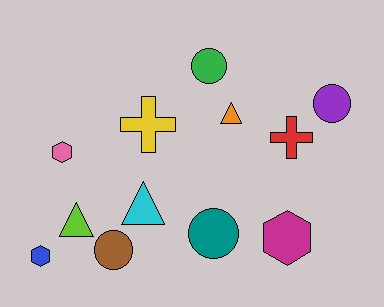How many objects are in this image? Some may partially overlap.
There are 12 objects.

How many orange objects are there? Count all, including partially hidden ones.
There is 1 orange object.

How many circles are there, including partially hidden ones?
There are 4 circles.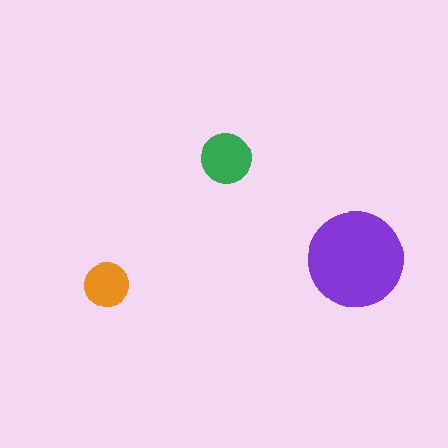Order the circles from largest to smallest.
the purple one, the green one, the orange one.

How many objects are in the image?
There are 3 objects in the image.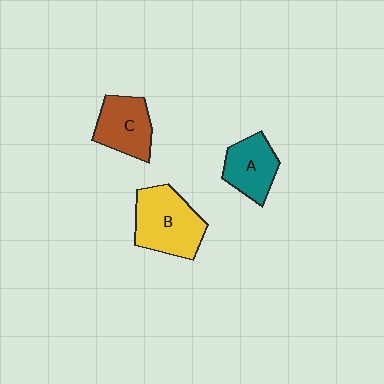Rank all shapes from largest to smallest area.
From largest to smallest: B (yellow), C (brown), A (teal).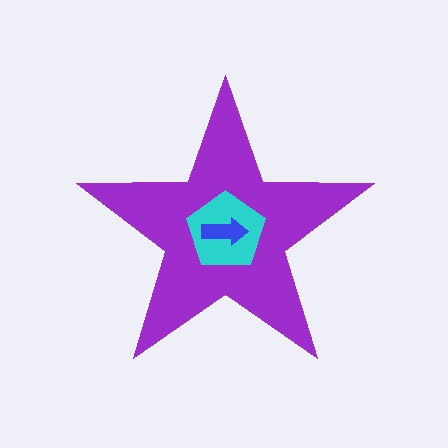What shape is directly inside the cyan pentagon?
The blue arrow.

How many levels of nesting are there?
3.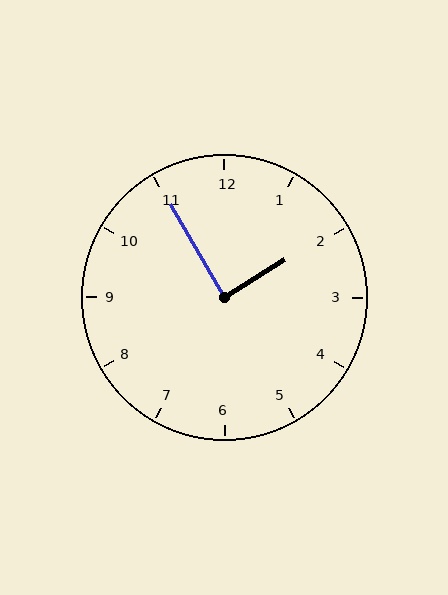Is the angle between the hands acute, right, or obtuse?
It is right.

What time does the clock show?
1:55.